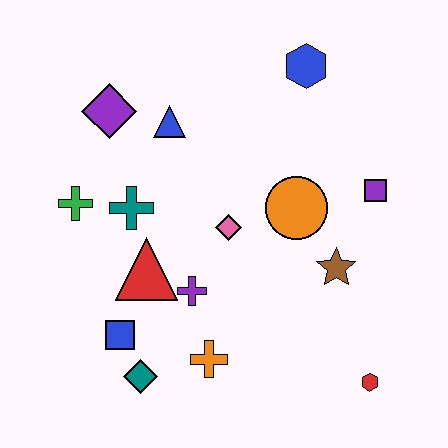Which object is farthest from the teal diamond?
The blue hexagon is farthest from the teal diamond.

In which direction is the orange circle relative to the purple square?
The orange circle is to the left of the purple square.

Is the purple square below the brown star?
No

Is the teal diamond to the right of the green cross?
Yes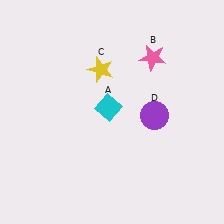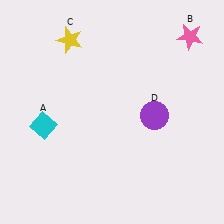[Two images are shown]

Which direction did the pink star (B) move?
The pink star (B) moved right.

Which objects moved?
The objects that moved are: the cyan diamond (A), the pink star (B), the yellow star (C).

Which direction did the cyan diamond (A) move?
The cyan diamond (A) moved left.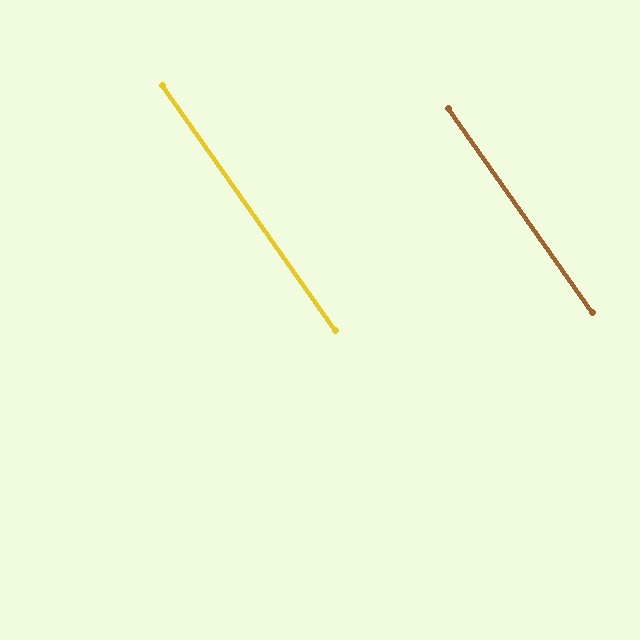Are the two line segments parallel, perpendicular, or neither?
Parallel — their directions differ by only 0.1°.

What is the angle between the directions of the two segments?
Approximately 0 degrees.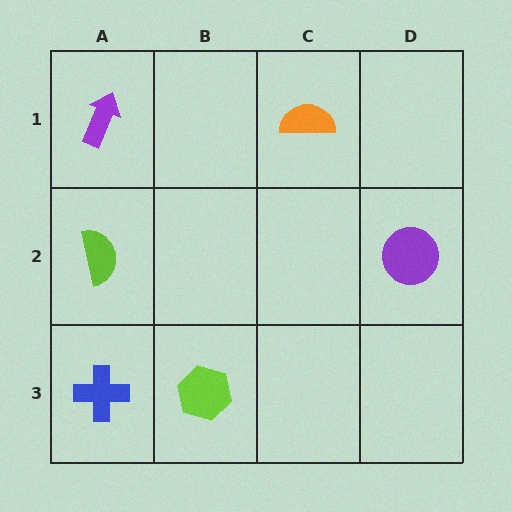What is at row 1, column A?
A purple arrow.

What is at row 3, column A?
A blue cross.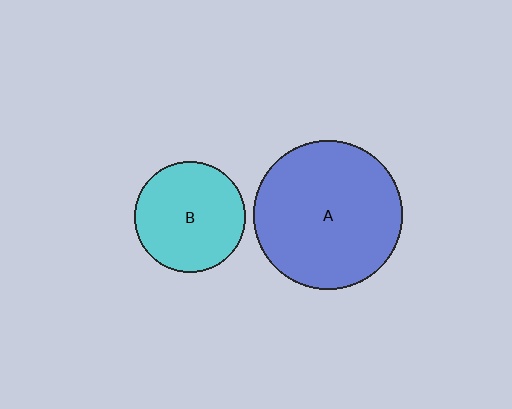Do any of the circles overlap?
No, none of the circles overlap.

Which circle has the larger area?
Circle A (blue).